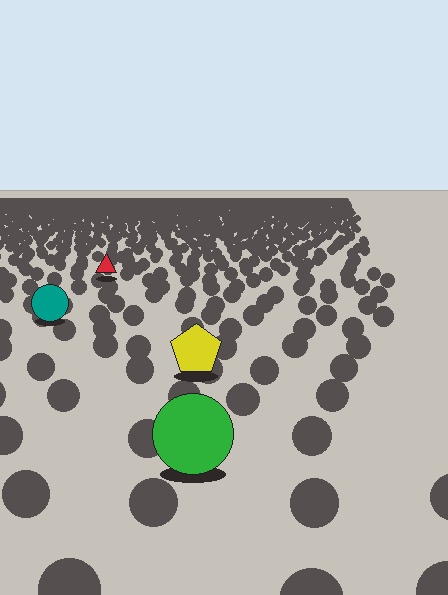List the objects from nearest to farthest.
From nearest to farthest: the green circle, the yellow pentagon, the teal circle, the red triangle.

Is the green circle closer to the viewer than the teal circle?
Yes. The green circle is closer — you can tell from the texture gradient: the ground texture is coarser near it.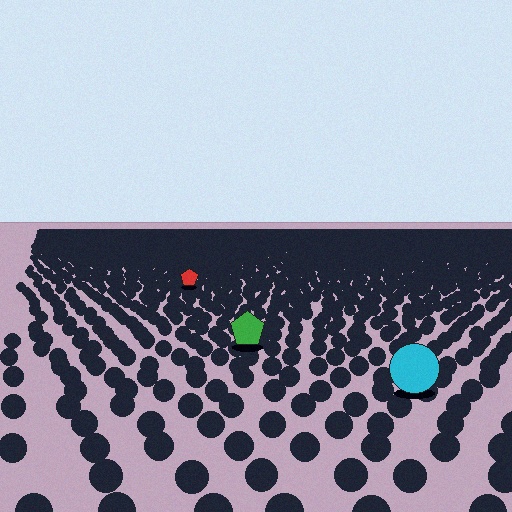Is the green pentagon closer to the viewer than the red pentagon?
Yes. The green pentagon is closer — you can tell from the texture gradient: the ground texture is coarser near it.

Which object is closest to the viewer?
The cyan circle is closest. The texture marks near it are larger and more spread out.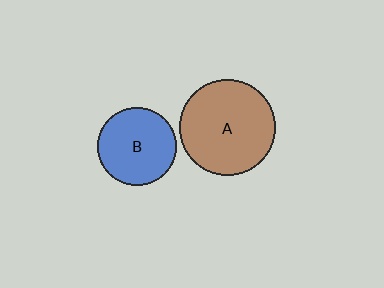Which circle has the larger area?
Circle A (brown).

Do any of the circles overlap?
No, none of the circles overlap.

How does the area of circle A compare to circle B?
Approximately 1.5 times.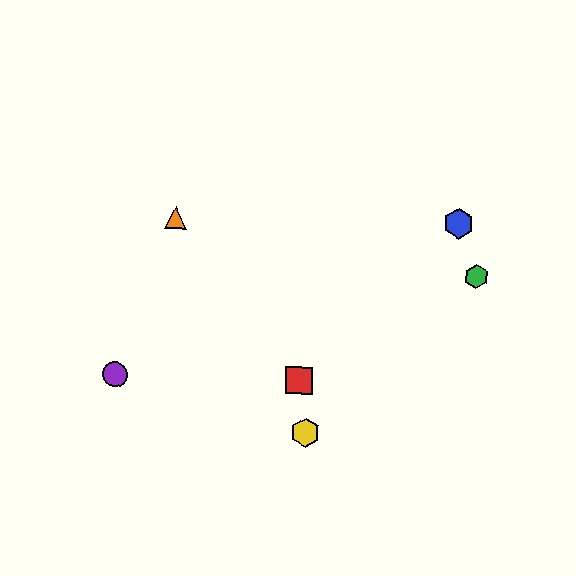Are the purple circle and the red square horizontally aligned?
Yes, both are at y≈374.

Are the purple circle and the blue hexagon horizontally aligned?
No, the purple circle is at y≈374 and the blue hexagon is at y≈224.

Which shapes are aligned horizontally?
The red square, the purple circle are aligned horizontally.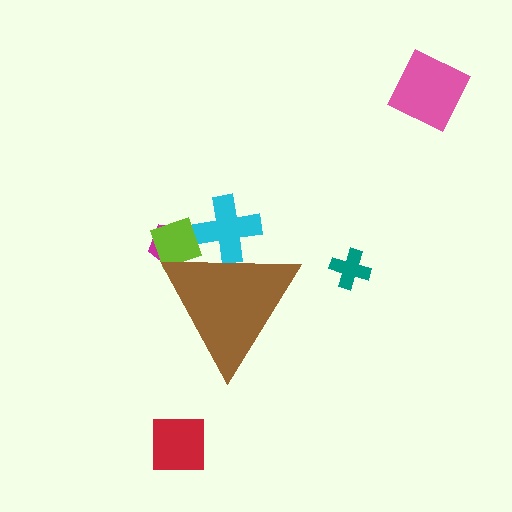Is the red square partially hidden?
No, the red square is fully visible.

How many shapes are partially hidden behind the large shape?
3 shapes are partially hidden.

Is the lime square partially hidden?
Yes, the lime square is partially hidden behind the brown triangle.